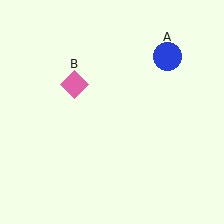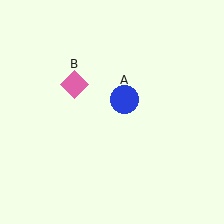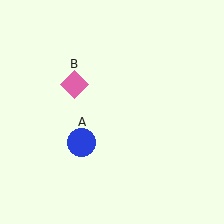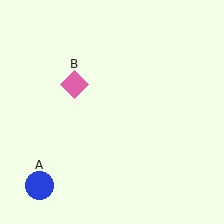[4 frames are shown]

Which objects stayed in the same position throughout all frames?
Pink diamond (object B) remained stationary.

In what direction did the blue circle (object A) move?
The blue circle (object A) moved down and to the left.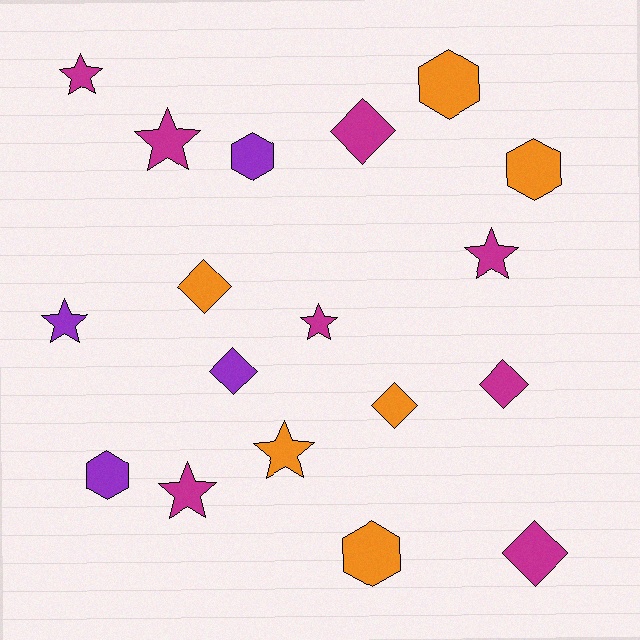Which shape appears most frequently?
Star, with 7 objects.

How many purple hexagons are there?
There are 2 purple hexagons.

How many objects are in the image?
There are 18 objects.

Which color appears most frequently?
Magenta, with 8 objects.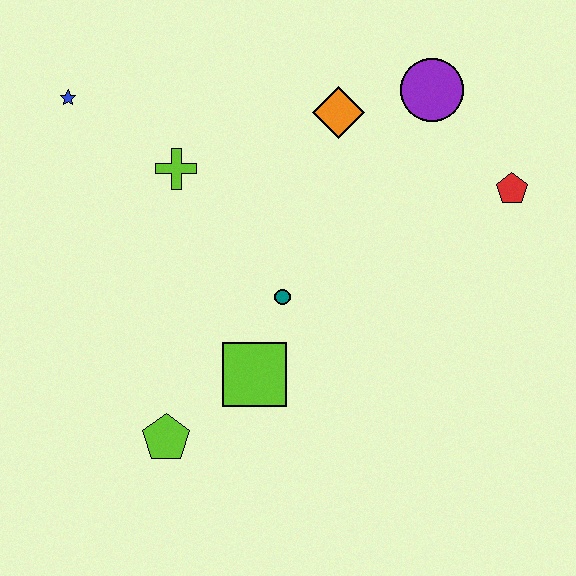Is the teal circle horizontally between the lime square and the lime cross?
No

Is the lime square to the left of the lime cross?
No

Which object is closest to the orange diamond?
The purple circle is closest to the orange diamond.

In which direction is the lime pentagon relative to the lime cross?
The lime pentagon is below the lime cross.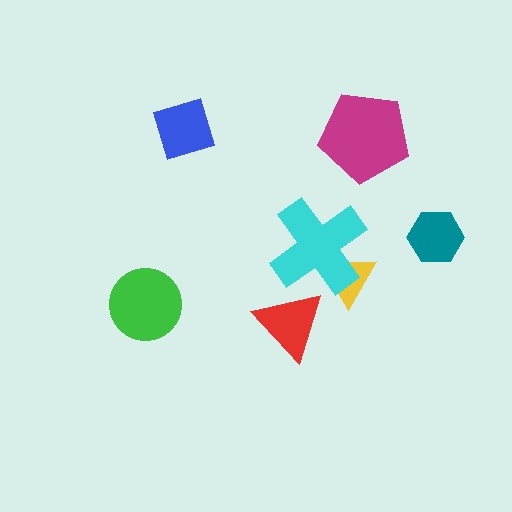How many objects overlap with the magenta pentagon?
0 objects overlap with the magenta pentagon.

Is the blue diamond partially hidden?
No, no other shape covers it.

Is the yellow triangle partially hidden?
Yes, it is partially covered by another shape.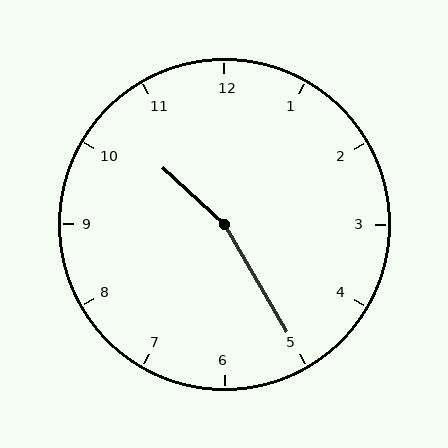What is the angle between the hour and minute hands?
Approximately 162 degrees.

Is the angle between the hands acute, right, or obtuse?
It is obtuse.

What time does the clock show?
10:25.